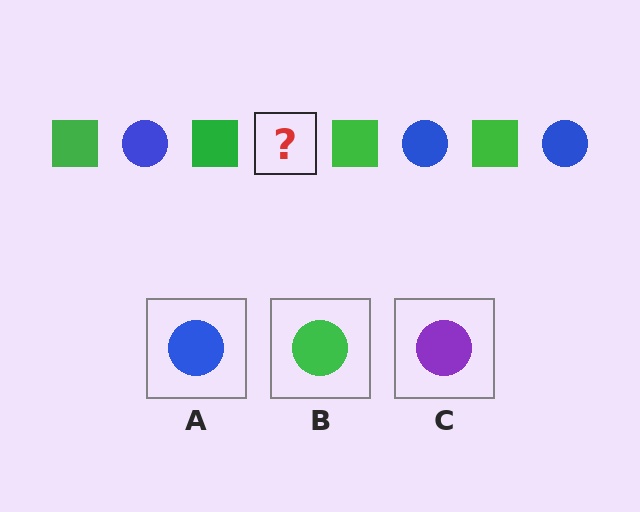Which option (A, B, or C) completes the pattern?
A.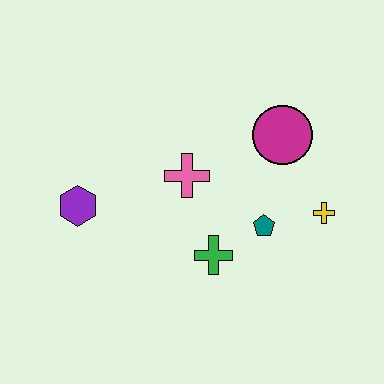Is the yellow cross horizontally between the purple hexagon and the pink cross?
No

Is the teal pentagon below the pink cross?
Yes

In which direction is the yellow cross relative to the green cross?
The yellow cross is to the right of the green cross.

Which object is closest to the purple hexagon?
The pink cross is closest to the purple hexagon.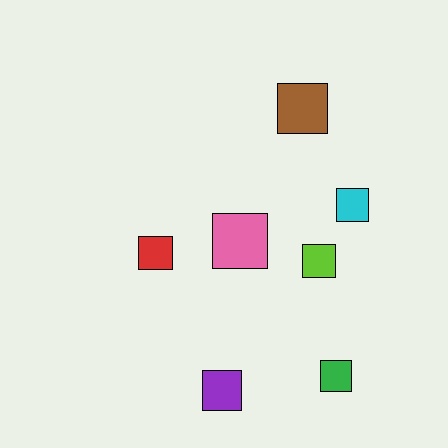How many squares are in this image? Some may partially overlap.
There are 7 squares.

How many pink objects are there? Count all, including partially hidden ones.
There is 1 pink object.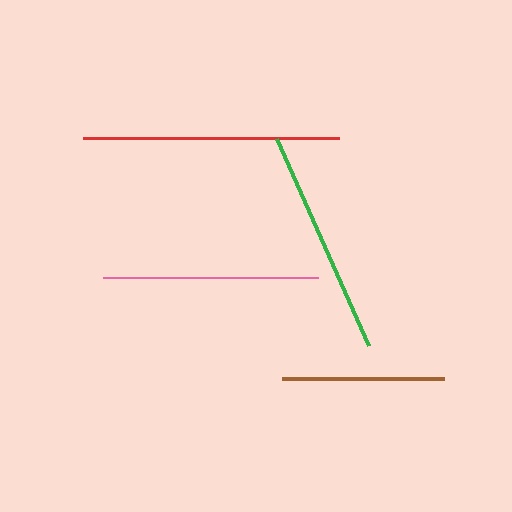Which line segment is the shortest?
The brown line is the shortest at approximately 163 pixels.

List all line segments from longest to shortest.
From longest to shortest: red, green, pink, brown.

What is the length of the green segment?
The green segment is approximately 226 pixels long.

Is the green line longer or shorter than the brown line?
The green line is longer than the brown line.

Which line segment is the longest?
The red line is the longest at approximately 256 pixels.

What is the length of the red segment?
The red segment is approximately 256 pixels long.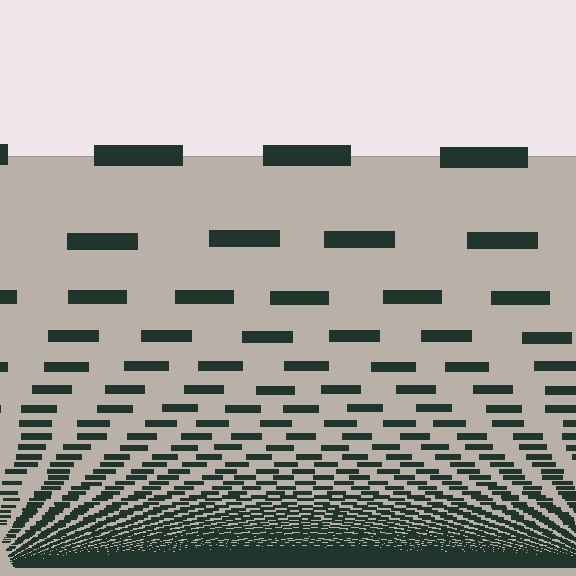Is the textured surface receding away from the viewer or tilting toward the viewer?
The surface appears to tilt toward the viewer. Texture elements get larger and sparser toward the top.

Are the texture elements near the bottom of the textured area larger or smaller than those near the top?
Smaller. The gradient is inverted — elements near the bottom are smaller and denser.